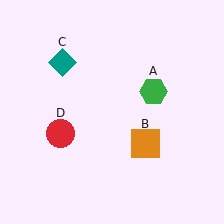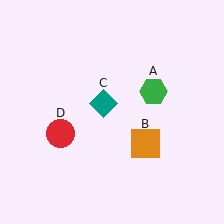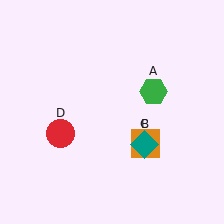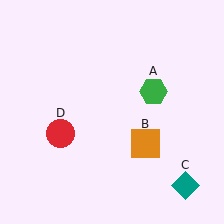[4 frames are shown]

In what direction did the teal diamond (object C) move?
The teal diamond (object C) moved down and to the right.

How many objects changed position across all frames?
1 object changed position: teal diamond (object C).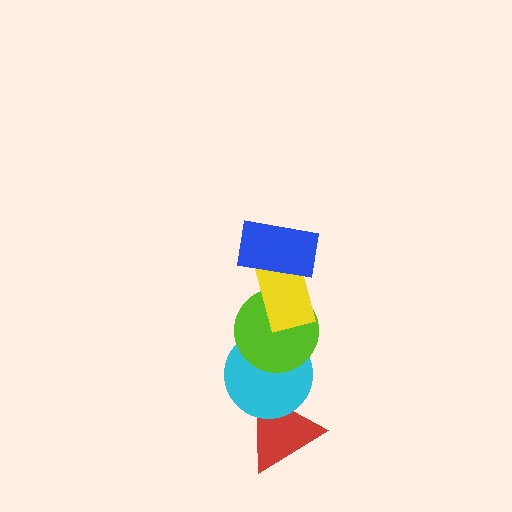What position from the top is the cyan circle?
The cyan circle is 4th from the top.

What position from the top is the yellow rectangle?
The yellow rectangle is 2nd from the top.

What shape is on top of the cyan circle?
The lime circle is on top of the cyan circle.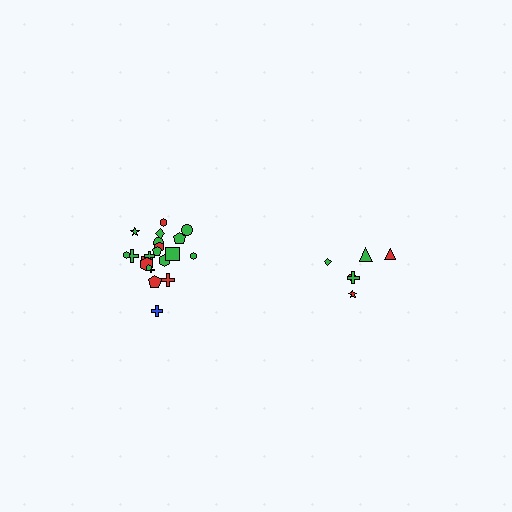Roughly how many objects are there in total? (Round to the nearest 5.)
Roughly 30 objects in total.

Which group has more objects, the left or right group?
The left group.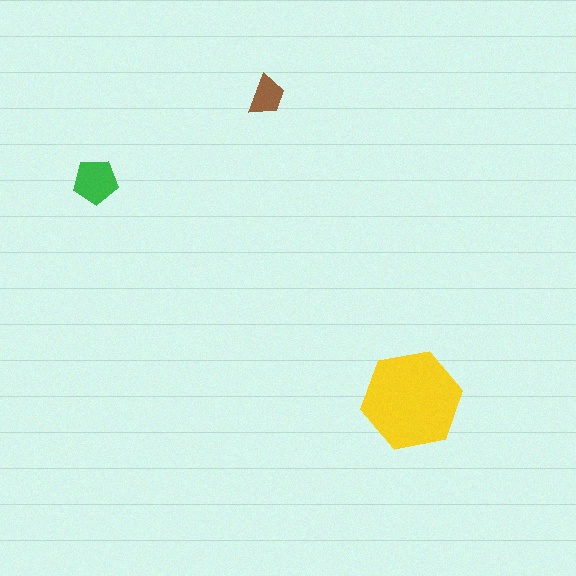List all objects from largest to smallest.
The yellow hexagon, the green pentagon, the brown trapezoid.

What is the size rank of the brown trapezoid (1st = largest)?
3rd.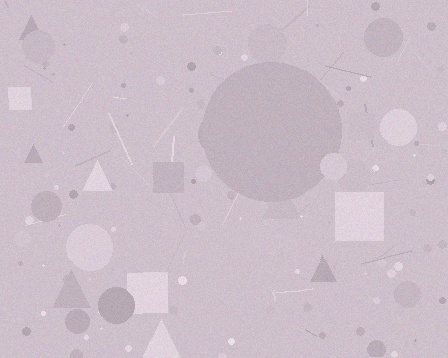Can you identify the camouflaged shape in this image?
The camouflaged shape is a circle.